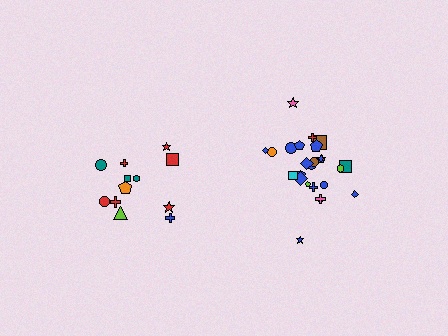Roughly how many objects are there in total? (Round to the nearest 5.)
Roughly 35 objects in total.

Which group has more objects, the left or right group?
The right group.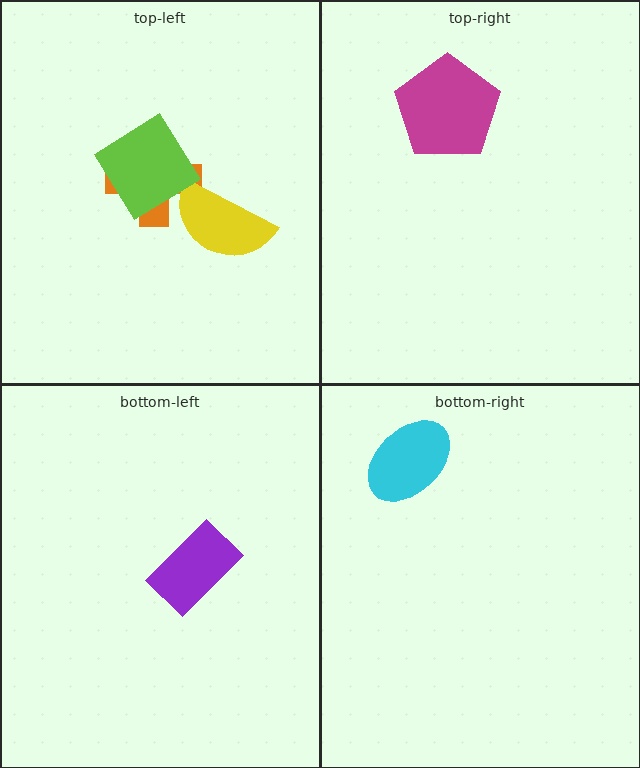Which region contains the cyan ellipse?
The bottom-right region.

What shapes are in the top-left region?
The orange cross, the yellow semicircle, the lime diamond.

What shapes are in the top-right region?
The magenta pentagon.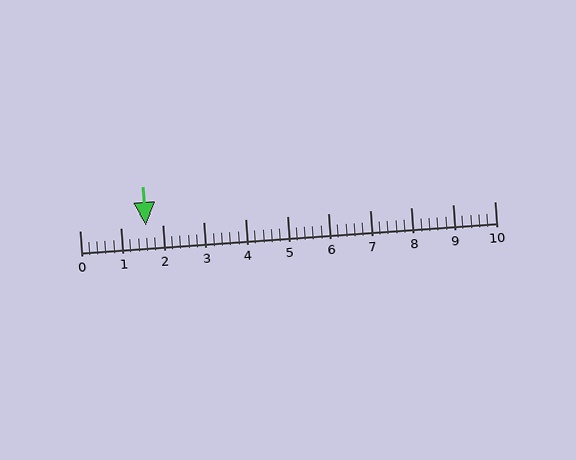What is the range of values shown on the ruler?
The ruler shows values from 0 to 10.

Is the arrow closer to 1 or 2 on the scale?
The arrow is closer to 2.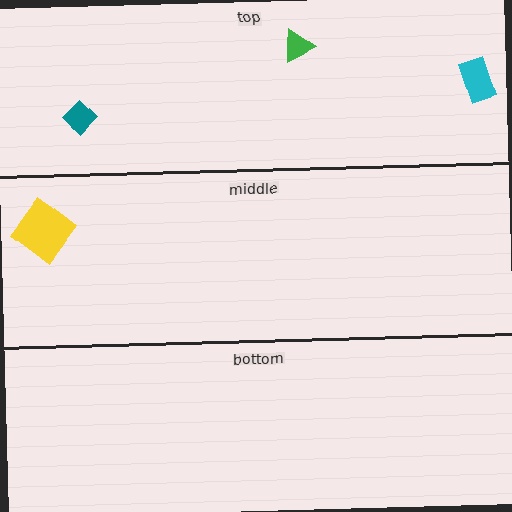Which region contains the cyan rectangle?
The top region.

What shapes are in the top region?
The green triangle, the cyan rectangle, the teal diamond.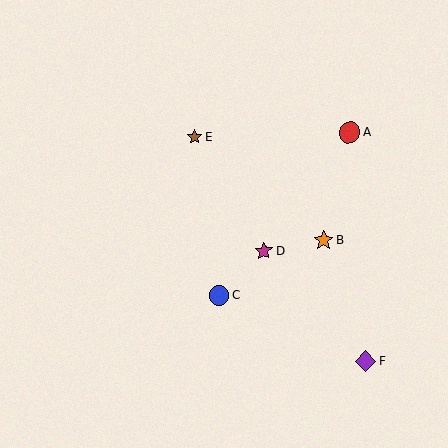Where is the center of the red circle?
The center of the red circle is at (349, 133).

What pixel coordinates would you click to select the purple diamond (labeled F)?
Click at (365, 362) to select the purple diamond F.